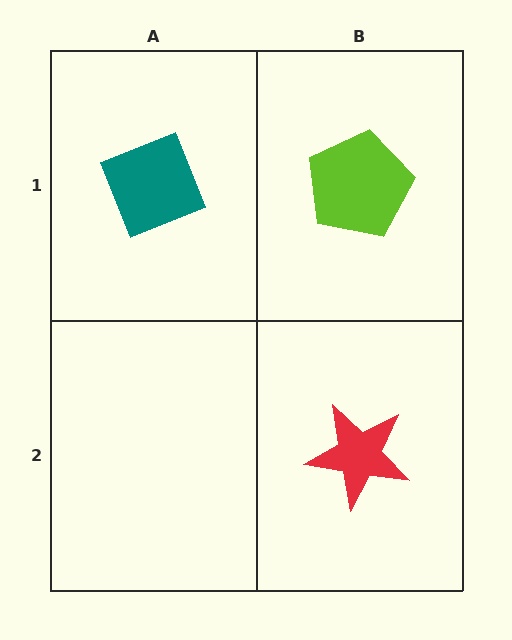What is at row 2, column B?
A red star.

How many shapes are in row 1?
2 shapes.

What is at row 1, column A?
A teal diamond.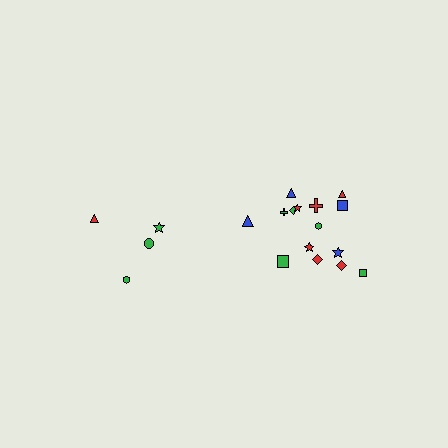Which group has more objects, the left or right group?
The right group.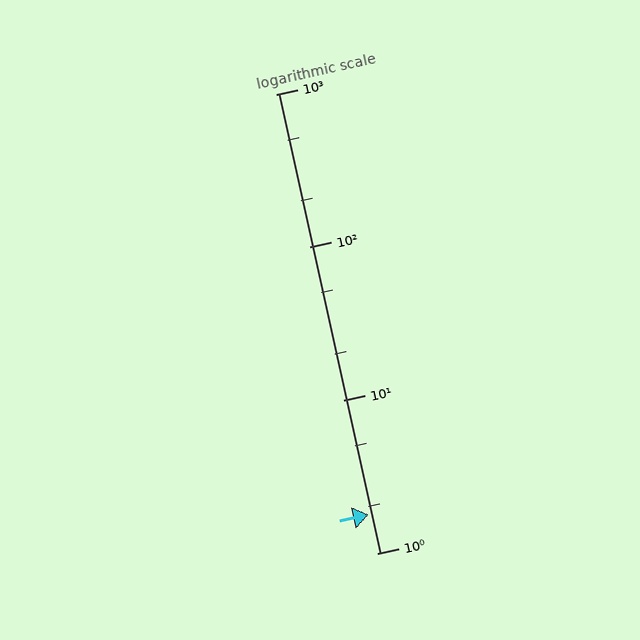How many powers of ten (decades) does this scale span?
The scale spans 3 decades, from 1 to 1000.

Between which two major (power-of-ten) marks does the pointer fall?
The pointer is between 1 and 10.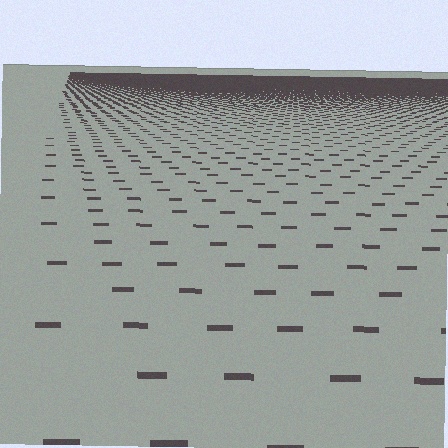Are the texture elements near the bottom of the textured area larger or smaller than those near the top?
Larger. Near the bottom, elements are closer to the viewer and appear at a bigger on-screen size.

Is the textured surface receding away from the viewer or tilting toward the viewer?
The surface is receding away from the viewer. Texture elements get smaller and denser toward the top.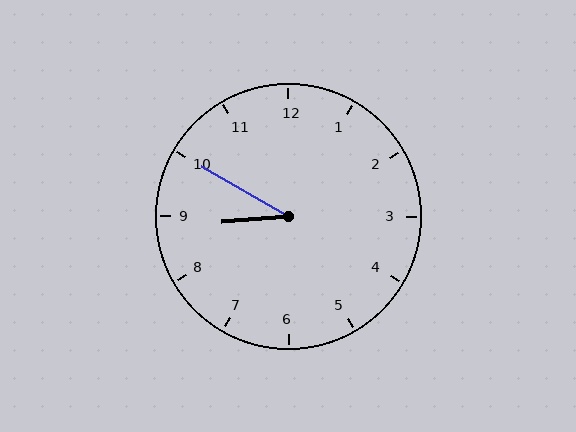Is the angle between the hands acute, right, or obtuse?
It is acute.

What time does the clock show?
8:50.